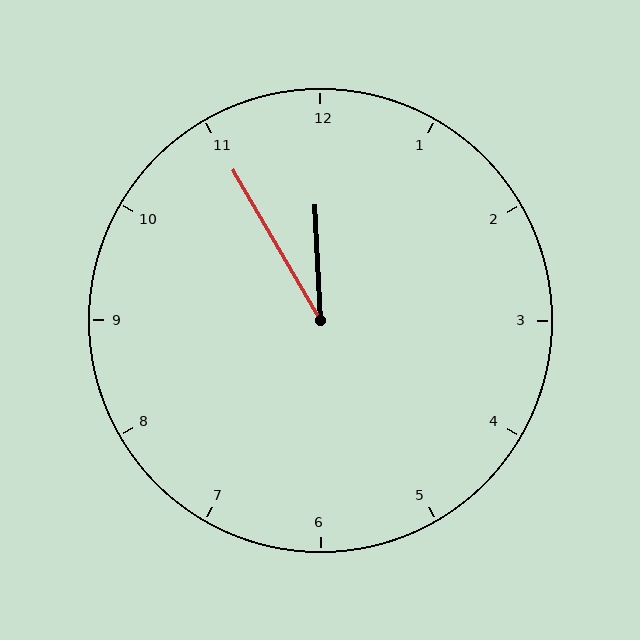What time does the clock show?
11:55.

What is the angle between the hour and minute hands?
Approximately 28 degrees.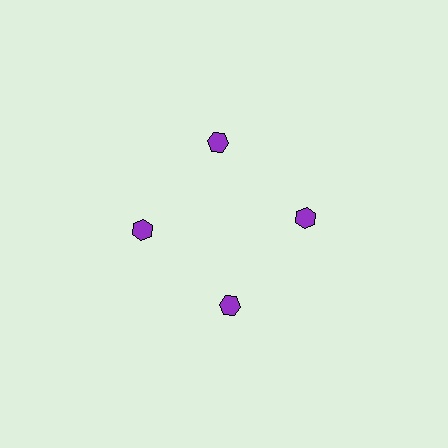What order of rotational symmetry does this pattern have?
This pattern has 4-fold rotational symmetry.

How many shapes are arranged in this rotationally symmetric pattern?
There are 4 shapes, arranged in 4 groups of 1.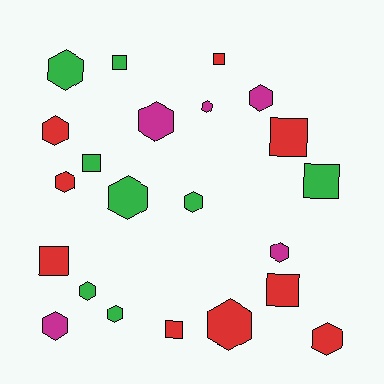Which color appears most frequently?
Red, with 9 objects.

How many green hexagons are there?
There are 5 green hexagons.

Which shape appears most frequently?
Hexagon, with 14 objects.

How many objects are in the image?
There are 22 objects.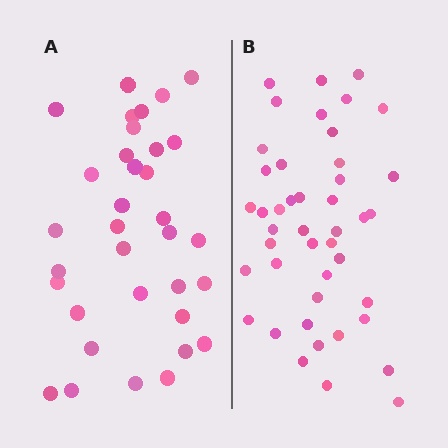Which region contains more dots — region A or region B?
Region B (the right region) has more dots.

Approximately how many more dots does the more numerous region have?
Region B has roughly 10 or so more dots than region A.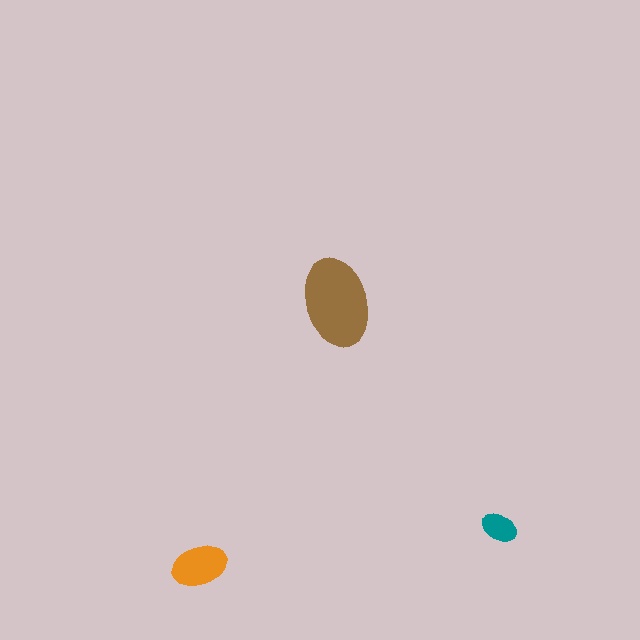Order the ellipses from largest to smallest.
the brown one, the orange one, the teal one.